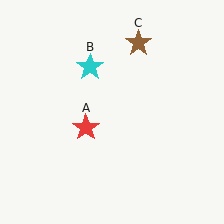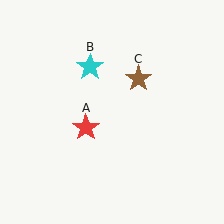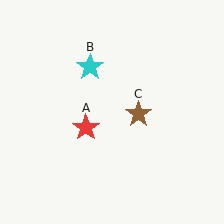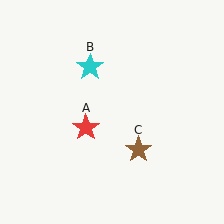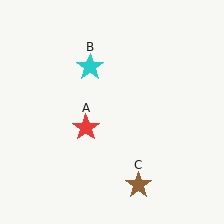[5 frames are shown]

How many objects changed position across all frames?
1 object changed position: brown star (object C).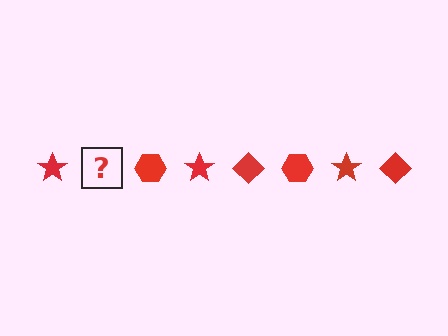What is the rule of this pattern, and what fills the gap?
The rule is that the pattern cycles through star, diamond, hexagon shapes in red. The gap should be filled with a red diamond.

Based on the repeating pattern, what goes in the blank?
The blank should be a red diamond.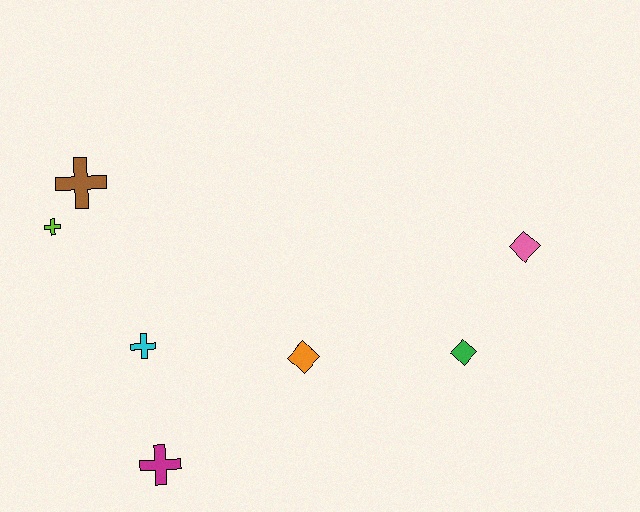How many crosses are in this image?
There are 4 crosses.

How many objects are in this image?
There are 7 objects.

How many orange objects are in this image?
There is 1 orange object.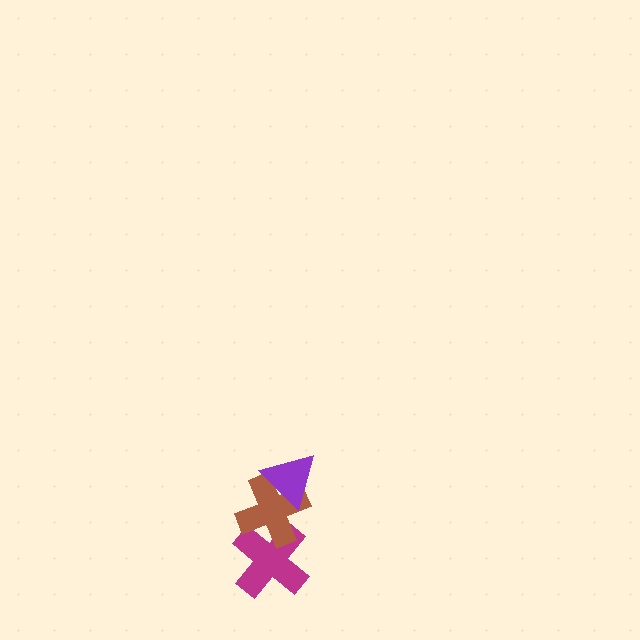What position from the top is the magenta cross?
The magenta cross is 3rd from the top.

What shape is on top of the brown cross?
The purple triangle is on top of the brown cross.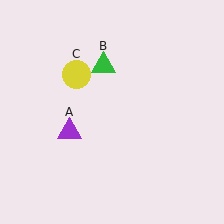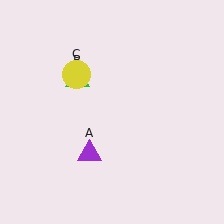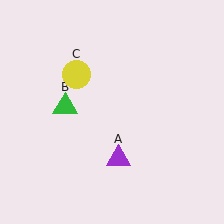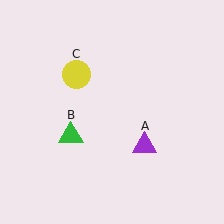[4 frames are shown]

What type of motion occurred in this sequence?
The purple triangle (object A), green triangle (object B) rotated counterclockwise around the center of the scene.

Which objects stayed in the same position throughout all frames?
Yellow circle (object C) remained stationary.